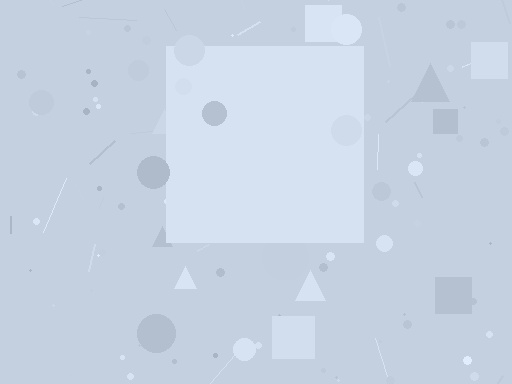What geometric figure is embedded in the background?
A square is embedded in the background.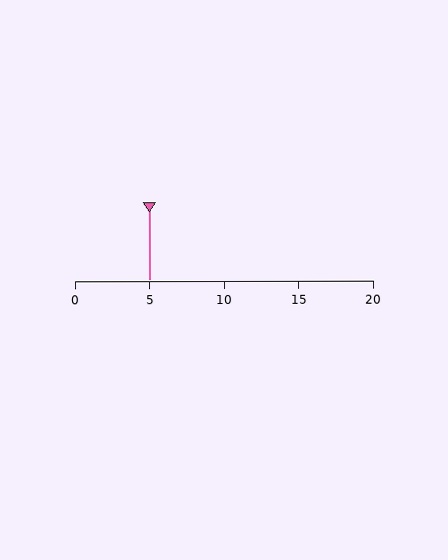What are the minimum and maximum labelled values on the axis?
The axis runs from 0 to 20.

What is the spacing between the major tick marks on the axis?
The major ticks are spaced 5 apart.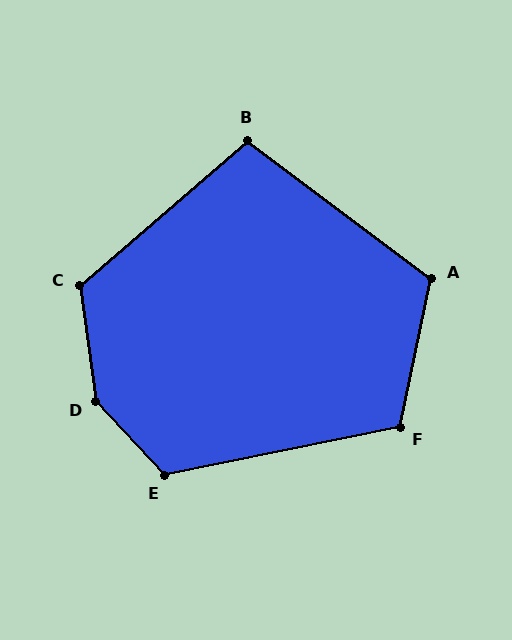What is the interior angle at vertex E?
Approximately 122 degrees (obtuse).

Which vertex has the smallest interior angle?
B, at approximately 102 degrees.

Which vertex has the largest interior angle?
D, at approximately 145 degrees.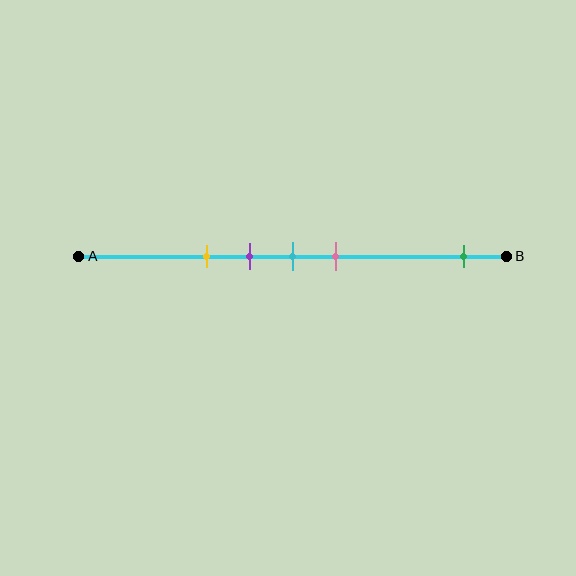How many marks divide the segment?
There are 5 marks dividing the segment.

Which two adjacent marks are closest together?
The purple and cyan marks are the closest adjacent pair.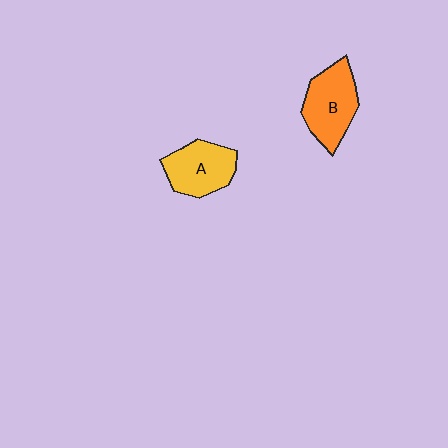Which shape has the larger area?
Shape B (orange).